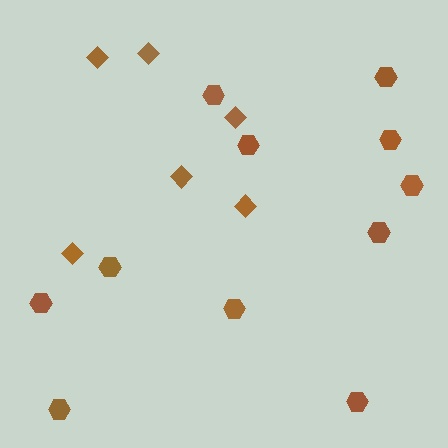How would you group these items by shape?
There are 2 groups: one group of hexagons (11) and one group of diamonds (6).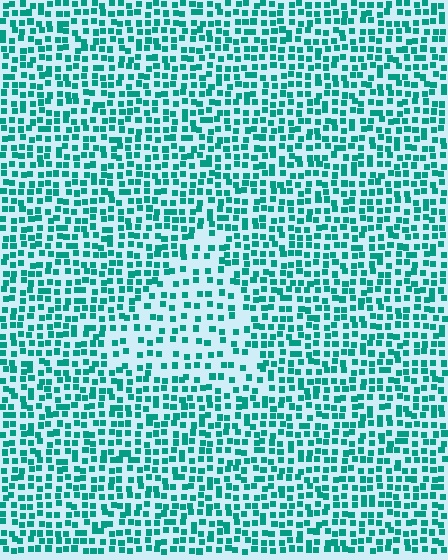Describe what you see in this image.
The image contains small teal elements arranged at two different densities. A triangle-shaped region is visible where the elements are less densely packed than the surrounding area.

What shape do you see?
I see a triangle.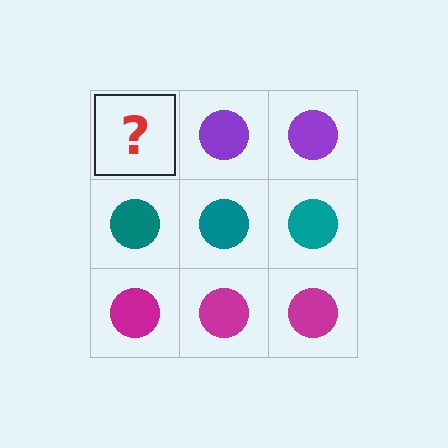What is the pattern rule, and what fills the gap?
The rule is that each row has a consistent color. The gap should be filled with a purple circle.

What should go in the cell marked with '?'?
The missing cell should contain a purple circle.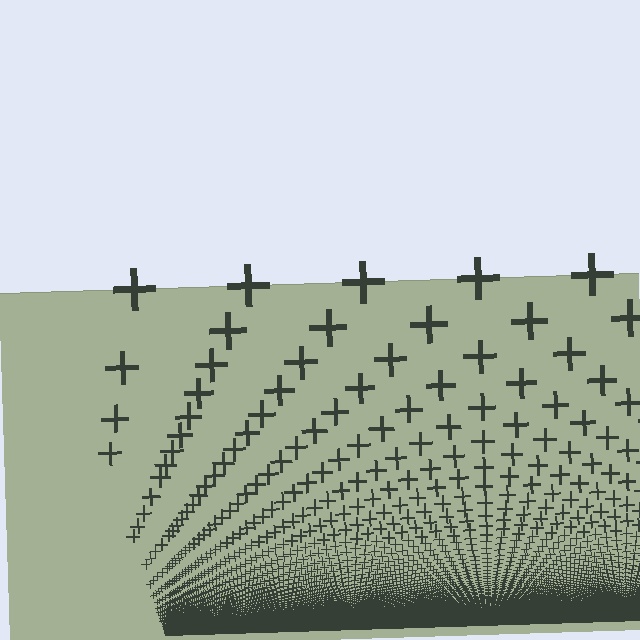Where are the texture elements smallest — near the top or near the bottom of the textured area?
Near the bottom.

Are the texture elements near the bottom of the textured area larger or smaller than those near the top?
Smaller. The gradient is inverted — elements near the bottom are smaller and denser.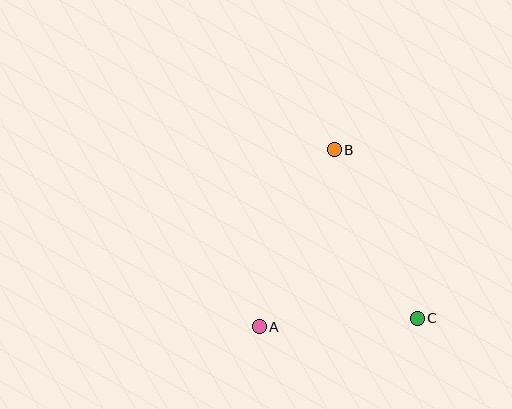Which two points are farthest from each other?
Points A and B are farthest from each other.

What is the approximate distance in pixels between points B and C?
The distance between B and C is approximately 188 pixels.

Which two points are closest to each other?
Points A and C are closest to each other.